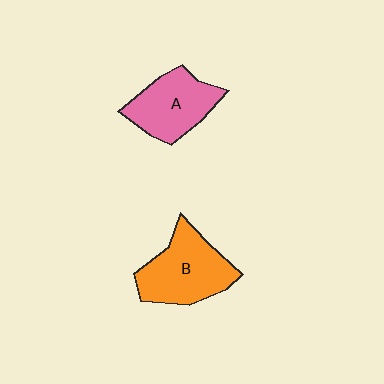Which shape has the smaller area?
Shape A (pink).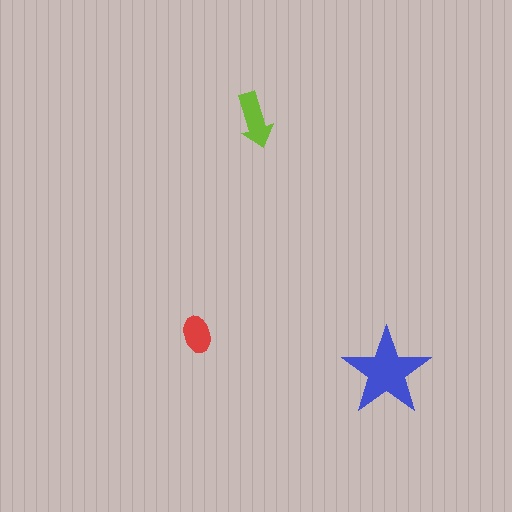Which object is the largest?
The blue star.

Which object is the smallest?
The red ellipse.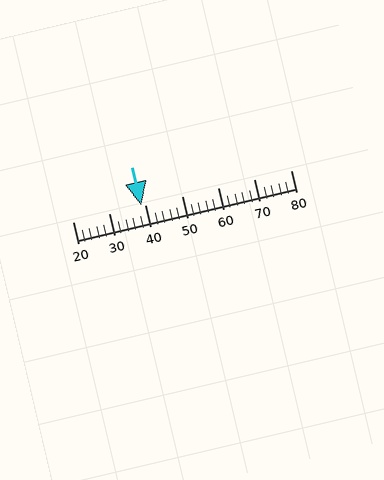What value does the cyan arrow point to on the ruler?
The cyan arrow points to approximately 39.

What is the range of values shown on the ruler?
The ruler shows values from 20 to 80.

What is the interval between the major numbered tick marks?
The major tick marks are spaced 10 units apart.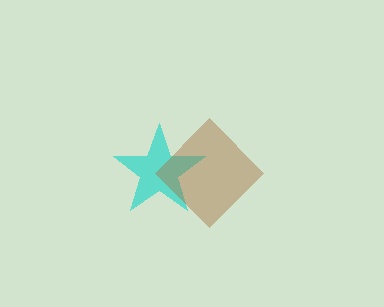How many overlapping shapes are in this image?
There are 2 overlapping shapes in the image.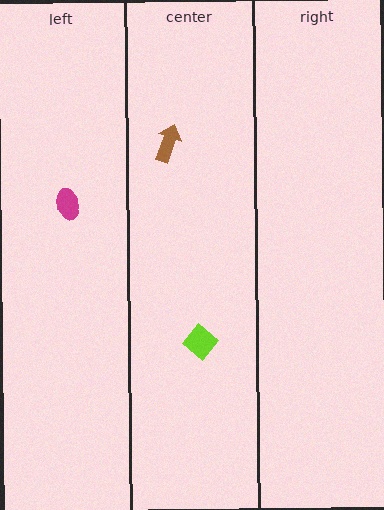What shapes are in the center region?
The brown arrow, the lime diamond.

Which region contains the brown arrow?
The center region.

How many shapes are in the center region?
2.